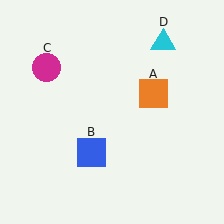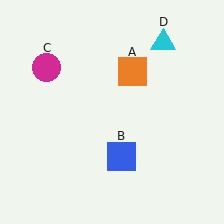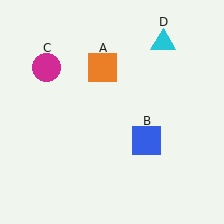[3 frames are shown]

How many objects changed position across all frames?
2 objects changed position: orange square (object A), blue square (object B).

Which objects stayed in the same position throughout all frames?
Magenta circle (object C) and cyan triangle (object D) remained stationary.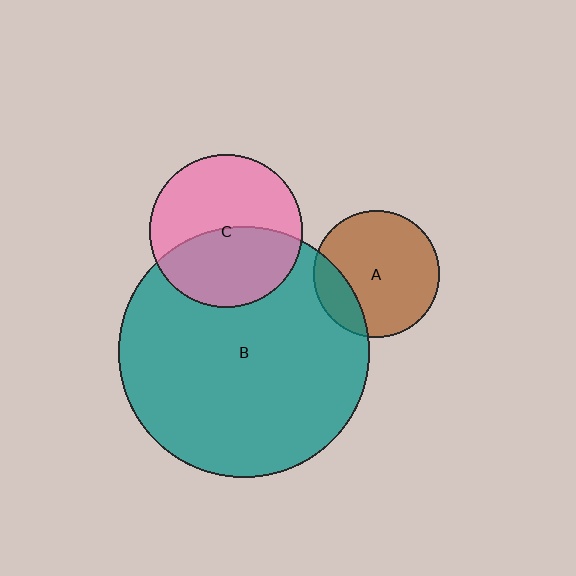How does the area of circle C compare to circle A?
Approximately 1.5 times.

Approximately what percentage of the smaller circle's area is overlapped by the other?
Approximately 45%.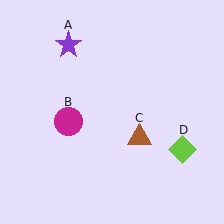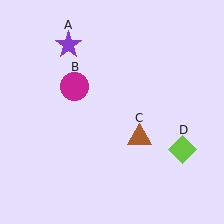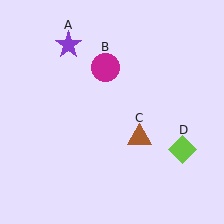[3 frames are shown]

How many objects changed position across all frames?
1 object changed position: magenta circle (object B).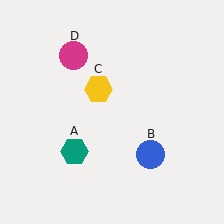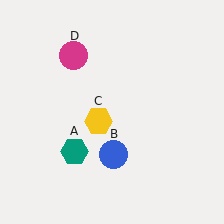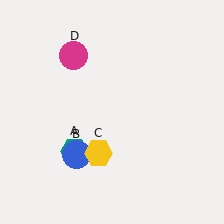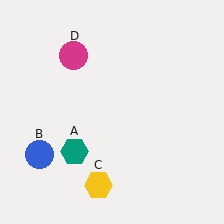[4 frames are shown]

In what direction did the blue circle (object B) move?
The blue circle (object B) moved left.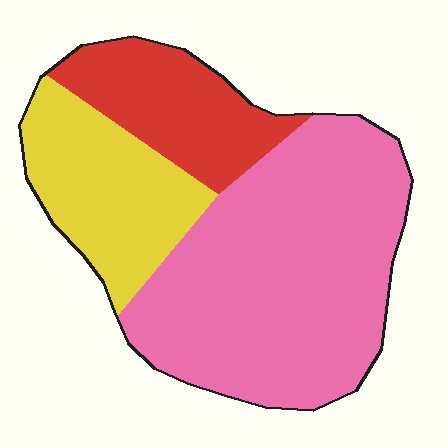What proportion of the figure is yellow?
Yellow takes up less than a quarter of the figure.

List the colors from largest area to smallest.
From largest to smallest: pink, yellow, red.